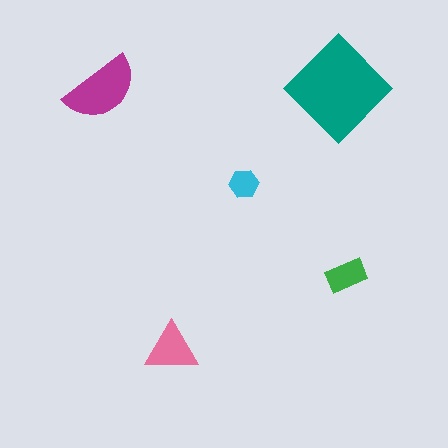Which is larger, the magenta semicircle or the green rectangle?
The magenta semicircle.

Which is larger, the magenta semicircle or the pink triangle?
The magenta semicircle.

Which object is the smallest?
The cyan hexagon.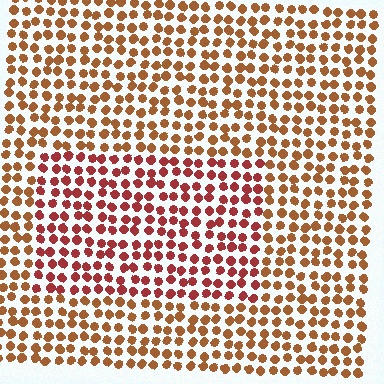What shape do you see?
I see a rectangle.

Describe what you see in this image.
The image is filled with small brown elements in a uniform arrangement. A rectangle-shaped region is visible where the elements are tinted to a slightly different hue, forming a subtle color boundary.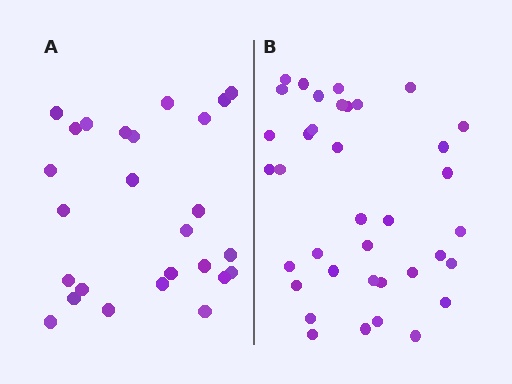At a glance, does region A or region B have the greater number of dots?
Region B (the right region) has more dots.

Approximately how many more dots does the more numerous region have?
Region B has roughly 12 or so more dots than region A.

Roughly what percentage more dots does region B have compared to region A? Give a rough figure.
About 40% more.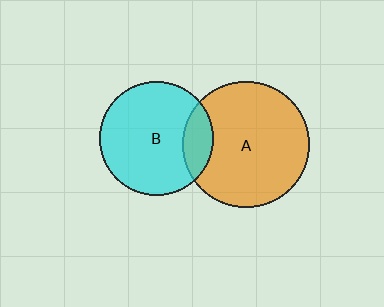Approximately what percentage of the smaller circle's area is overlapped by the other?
Approximately 15%.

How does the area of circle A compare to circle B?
Approximately 1.2 times.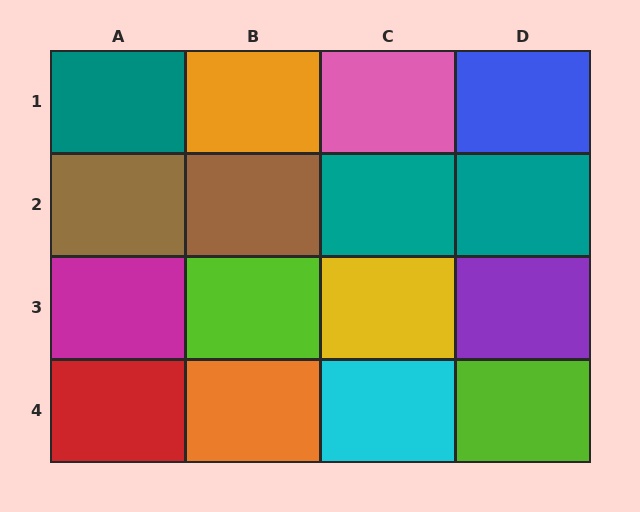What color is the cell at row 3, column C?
Yellow.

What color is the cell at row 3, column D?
Purple.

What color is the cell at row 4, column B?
Orange.